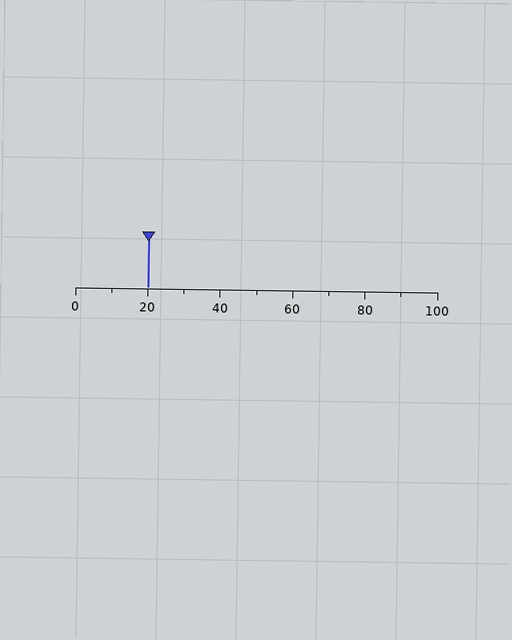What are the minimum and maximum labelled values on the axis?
The axis runs from 0 to 100.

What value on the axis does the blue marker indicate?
The marker indicates approximately 20.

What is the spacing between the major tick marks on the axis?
The major ticks are spaced 20 apart.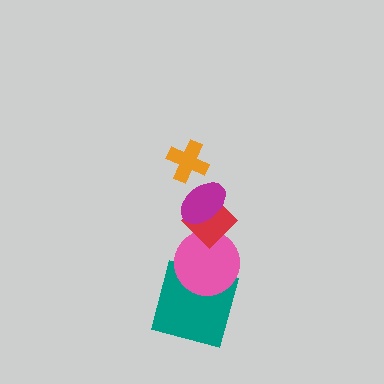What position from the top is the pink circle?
The pink circle is 4th from the top.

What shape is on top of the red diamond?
The magenta ellipse is on top of the red diamond.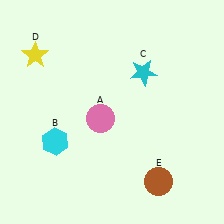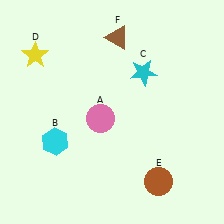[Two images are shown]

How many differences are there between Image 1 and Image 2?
There is 1 difference between the two images.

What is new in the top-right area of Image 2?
A brown triangle (F) was added in the top-right area of Image 2.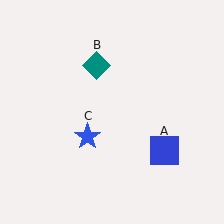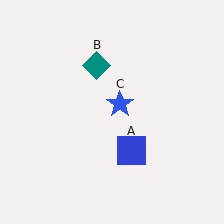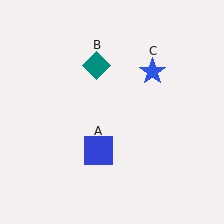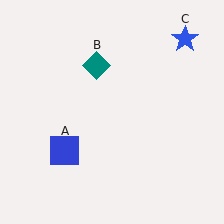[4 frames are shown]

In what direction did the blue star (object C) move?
The blue star (object C) moved up and to the right.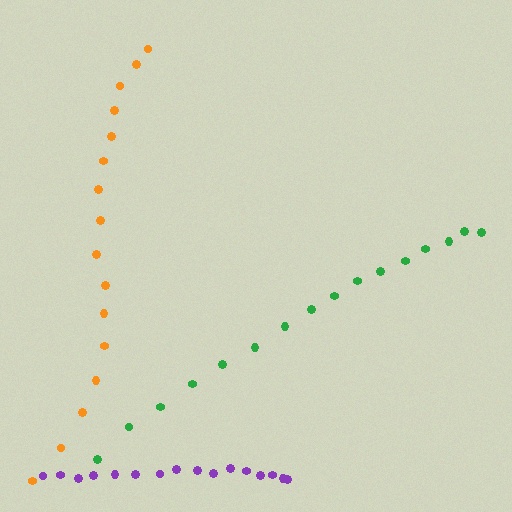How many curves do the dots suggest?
There are 3 distinct paths.